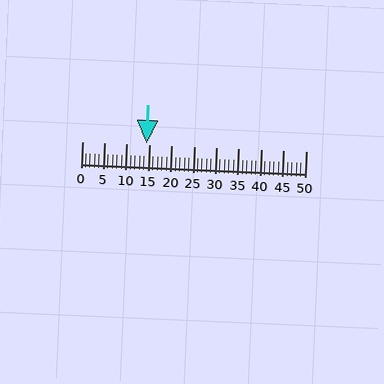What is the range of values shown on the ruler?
The ruler shows values from 0 to 50.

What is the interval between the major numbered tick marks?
The major tick marks are spaced 5 units apart.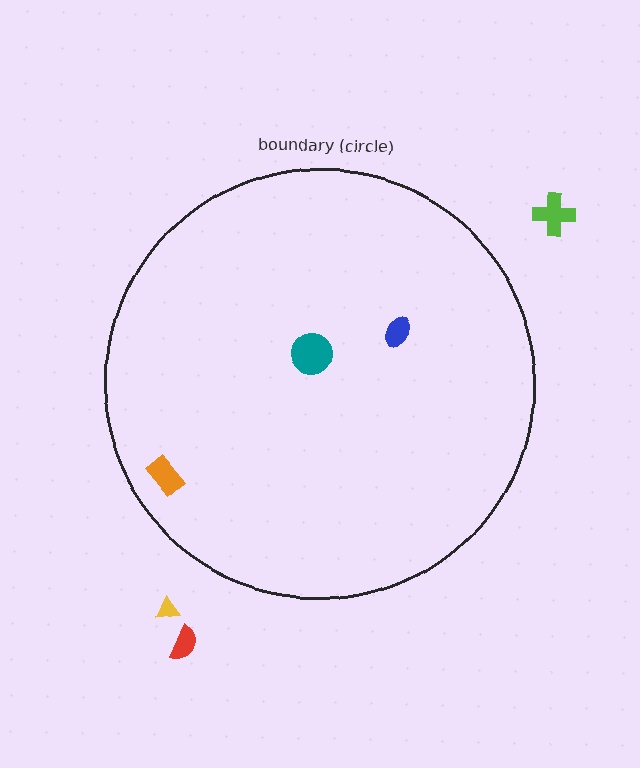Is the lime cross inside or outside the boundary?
Outside.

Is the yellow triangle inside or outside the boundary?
Outside.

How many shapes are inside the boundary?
3 inside, 3 outside.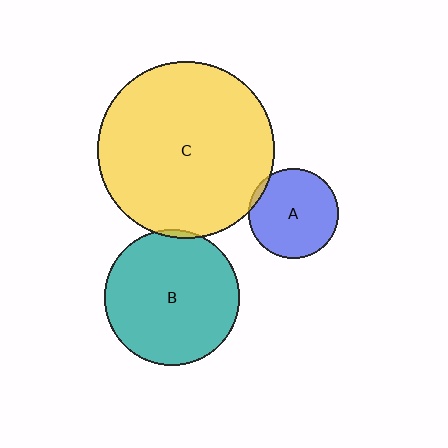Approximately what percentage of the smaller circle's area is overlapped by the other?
Approximately 5%.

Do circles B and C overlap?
Yes.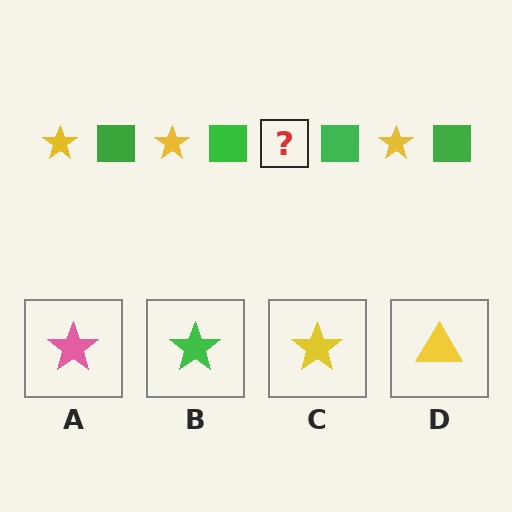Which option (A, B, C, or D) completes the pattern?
C.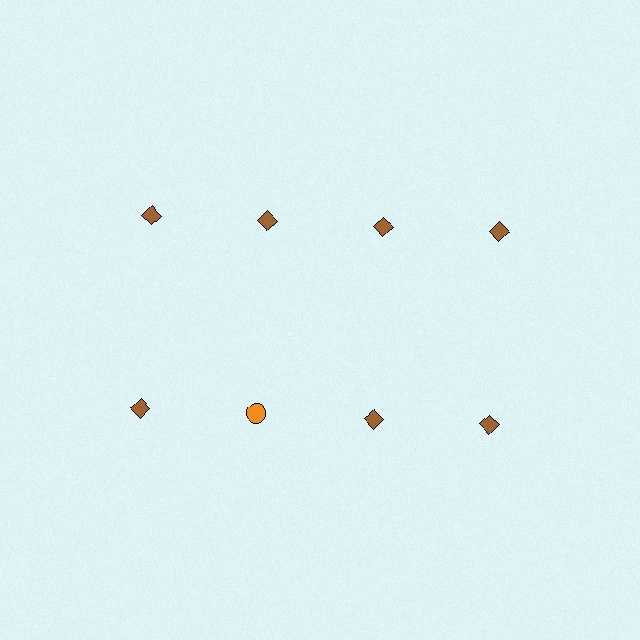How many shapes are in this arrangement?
There are 8 shapes arranged in a grid pattern.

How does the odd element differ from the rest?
It differs in both color (orange instead of brown) and shape (circle instead of diamond).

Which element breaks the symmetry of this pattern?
The orange circle in the second row, second from left column breaks the symmetry. All other shapes are brown diamonds.